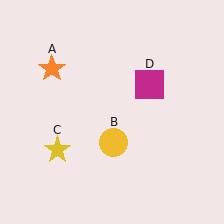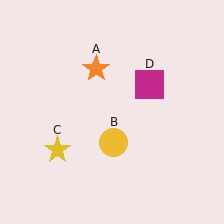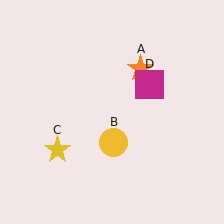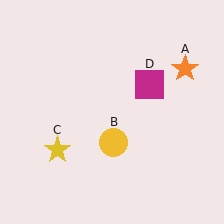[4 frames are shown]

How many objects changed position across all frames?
1 object changed position: orange star (object A).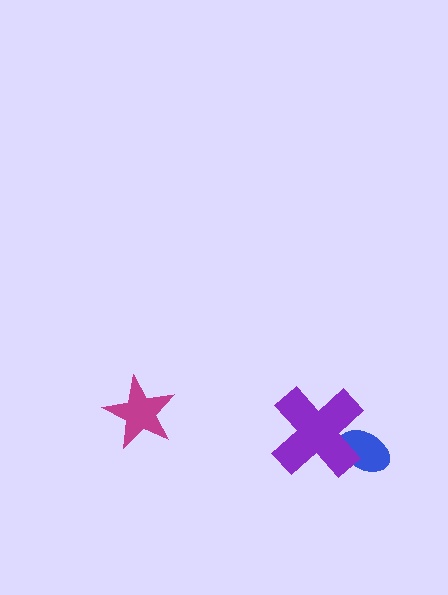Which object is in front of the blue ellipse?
The purple cross is in front of the blue ellipse.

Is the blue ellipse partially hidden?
Yes, it is partially covered by another shape.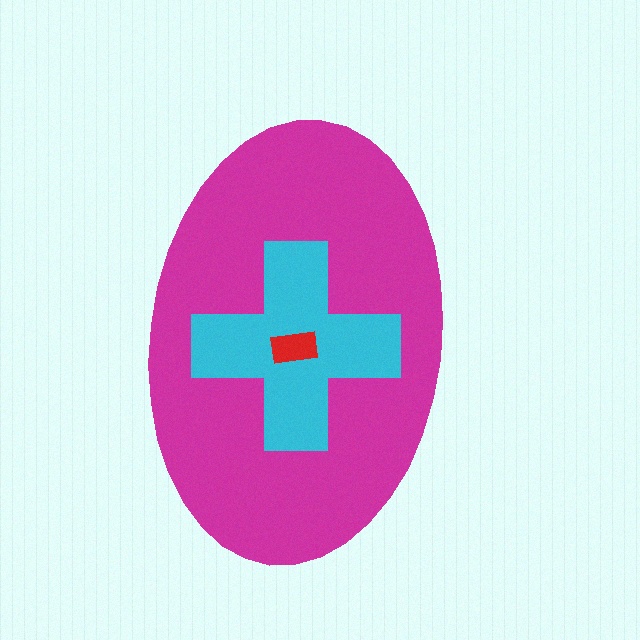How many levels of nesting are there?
3.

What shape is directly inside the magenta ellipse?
The cyan cross.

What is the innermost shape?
The red rectangle.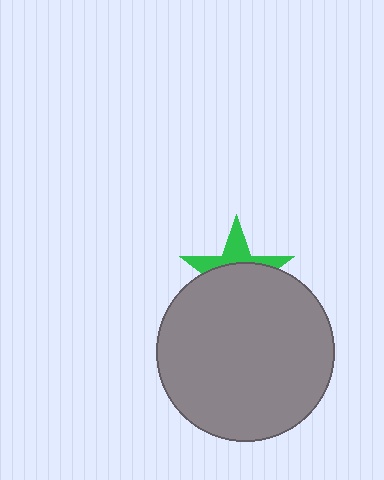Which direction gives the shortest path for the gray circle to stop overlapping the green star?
Moving down gives the shortest separation.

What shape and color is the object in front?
The object in front is a gray circle.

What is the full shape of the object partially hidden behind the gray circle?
The partially hidden object is a green star.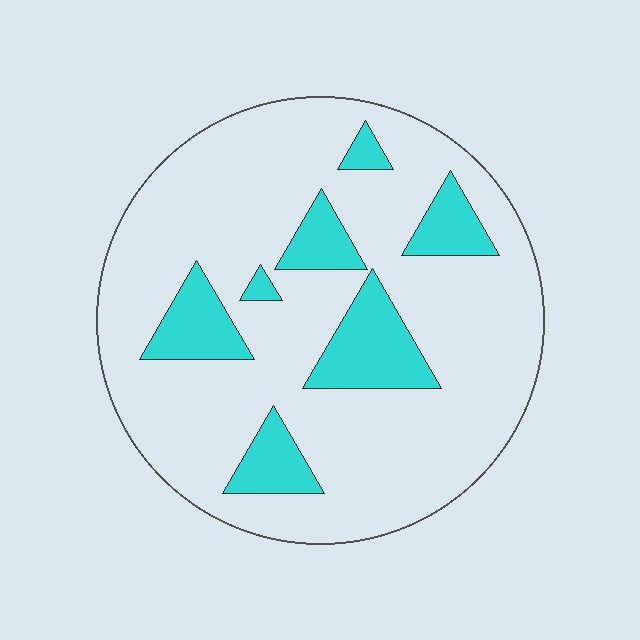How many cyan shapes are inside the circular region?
7.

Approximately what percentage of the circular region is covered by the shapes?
Approximately 20%.